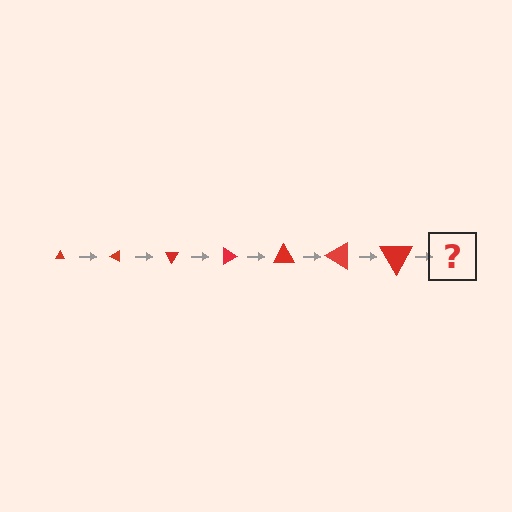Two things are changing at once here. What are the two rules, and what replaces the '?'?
The two rules are that the triangle grows larger each step and it rotates 30 degrees each step. The '?' should be a triangle, larger than the previous one and rotated 210 degrees from the start.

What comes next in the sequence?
The next element should be a triangle, larger than the previous one and rotated 210 degrees from the start.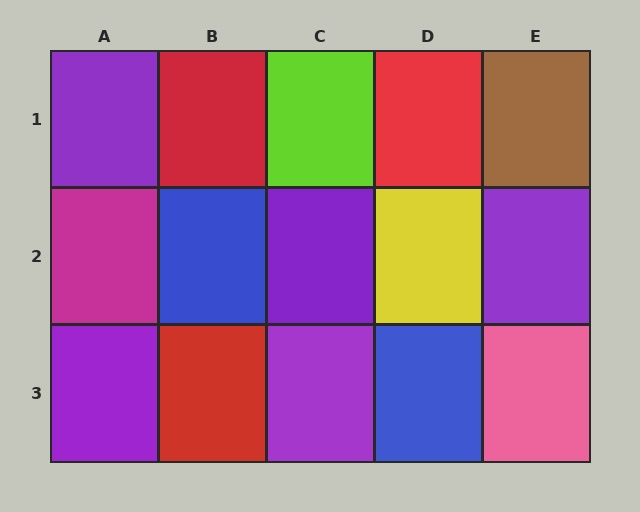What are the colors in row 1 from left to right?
Purple, red, lime, red, brown.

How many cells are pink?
1 cell is pink.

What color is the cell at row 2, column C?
Purple.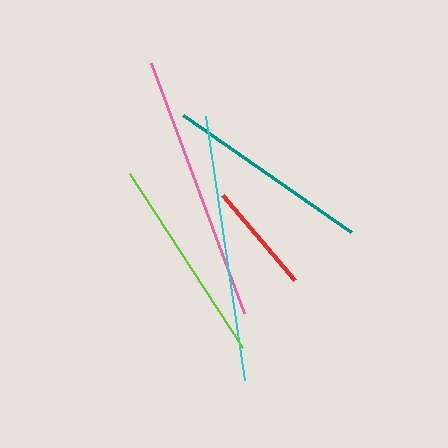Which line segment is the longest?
The cyan line is the longest at approximately 267 pixels.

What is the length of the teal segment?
The teal segment is approximately 205 pixels long.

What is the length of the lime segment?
The lime segment is approximately 208 pixels long.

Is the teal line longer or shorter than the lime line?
The lime line is longer than the teal line.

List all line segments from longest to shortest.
From longest to shortest: cyan, pink, lime, teal, red.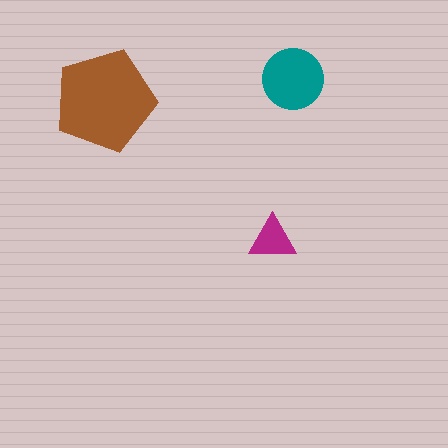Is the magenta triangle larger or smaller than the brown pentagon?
Smaller.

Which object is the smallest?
The magenta triangle.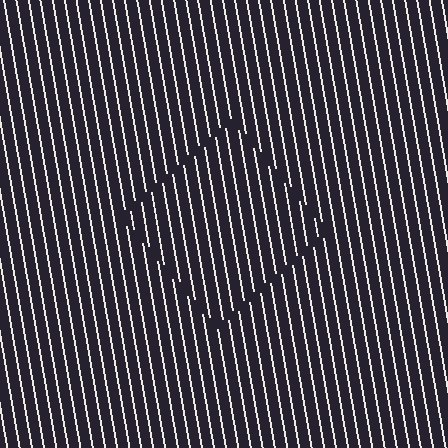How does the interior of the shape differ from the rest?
The interior of the shape contains the same grating, shifted by half a period — the contour is defined by the phase discontinuity where line-ends from the inner and outer gratings abut.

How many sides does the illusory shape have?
4 sides — the line-ends trace a square.